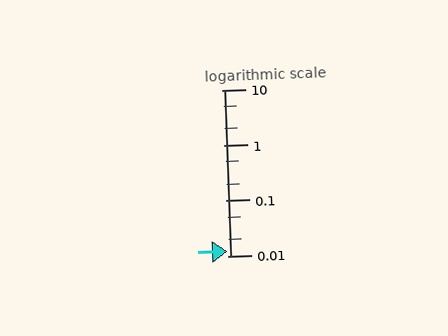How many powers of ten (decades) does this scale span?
The scale spans 3 decades, from 0.01 to 10.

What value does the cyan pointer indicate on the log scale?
The pointer indicates approximately 0.012.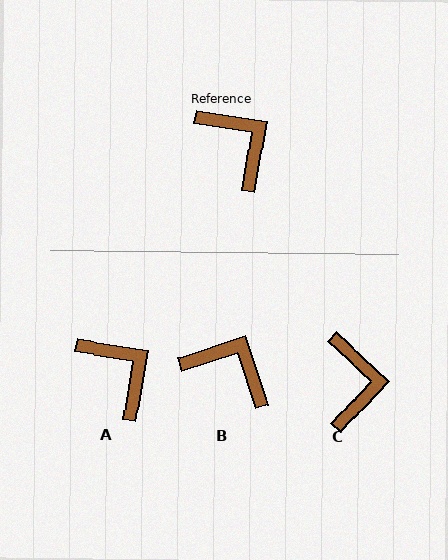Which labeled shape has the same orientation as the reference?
A.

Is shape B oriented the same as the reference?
No, it is off by about 27 degrees.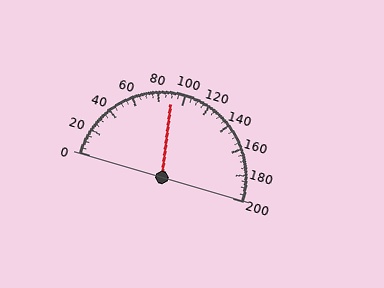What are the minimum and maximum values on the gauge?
The gauge ranges from 0 to 200.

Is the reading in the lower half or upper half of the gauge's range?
The reading is in the lower half of the range (0 to 200).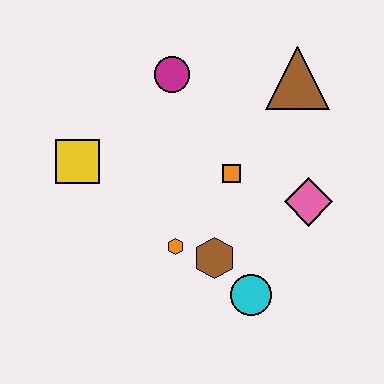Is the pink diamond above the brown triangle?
No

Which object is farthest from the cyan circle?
The magenta circle is farthest from the cyan circle.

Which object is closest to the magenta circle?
The orange square is closest to the magenta circle.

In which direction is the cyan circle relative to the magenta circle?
The cyan circle is below the magenta circle.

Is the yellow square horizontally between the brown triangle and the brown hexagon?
No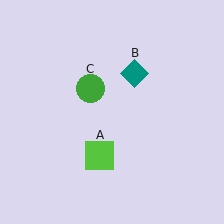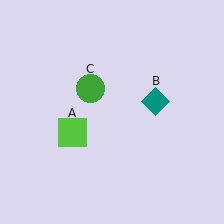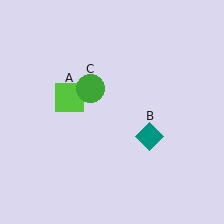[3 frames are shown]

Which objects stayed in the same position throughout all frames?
Green circle (object C) remained stationary.